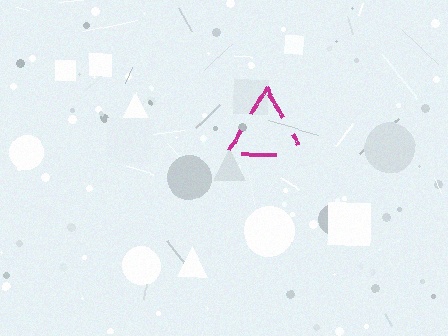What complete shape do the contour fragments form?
The contour fragments form a triangle.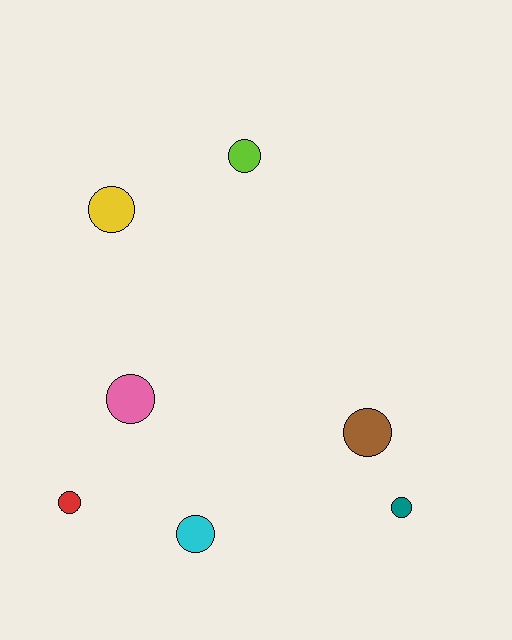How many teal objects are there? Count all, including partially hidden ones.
There is 1 teal object.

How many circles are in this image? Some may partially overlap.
There are 7 circles.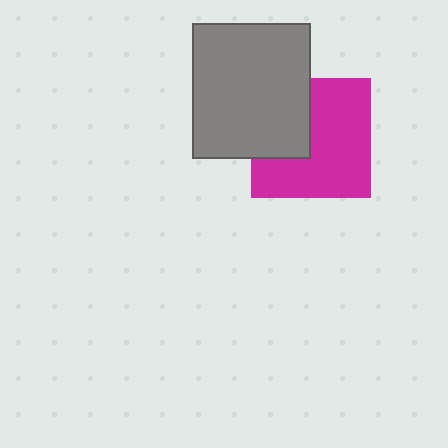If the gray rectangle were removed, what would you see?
You would see the complete magenta square.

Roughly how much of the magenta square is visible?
Most of it is visible (roughly 66%).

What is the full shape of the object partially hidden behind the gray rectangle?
The partially hidden object is a magenta square.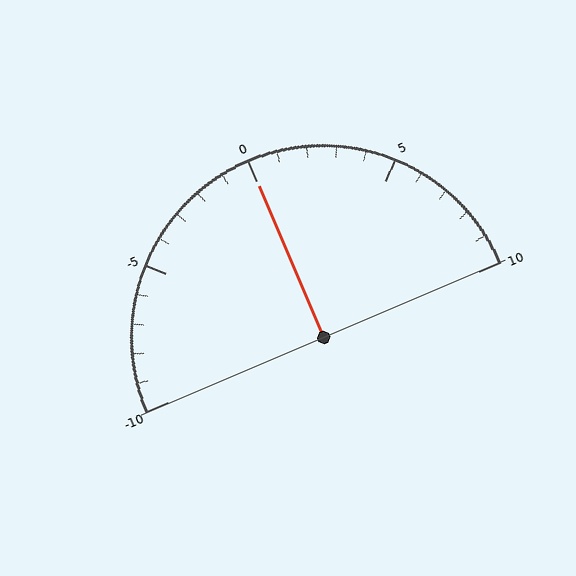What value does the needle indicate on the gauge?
The needle indicates approximately 0.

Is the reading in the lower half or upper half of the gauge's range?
The reading is in the upper half of the range (-10 to 10).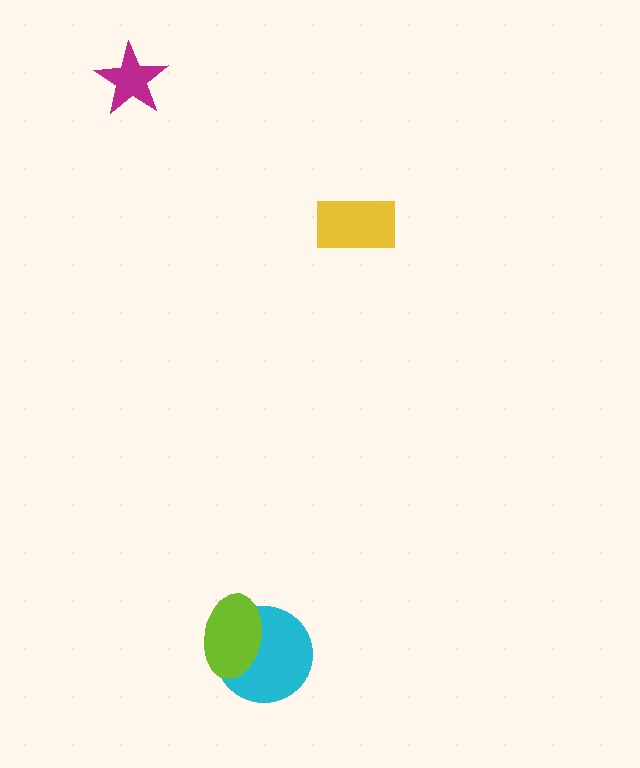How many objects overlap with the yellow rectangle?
0 objects overlap with the yellow rectangle.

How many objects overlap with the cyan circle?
1 object overlaps with the cyan circle.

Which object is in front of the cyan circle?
The lime ellipse is in front of the cyan circle.